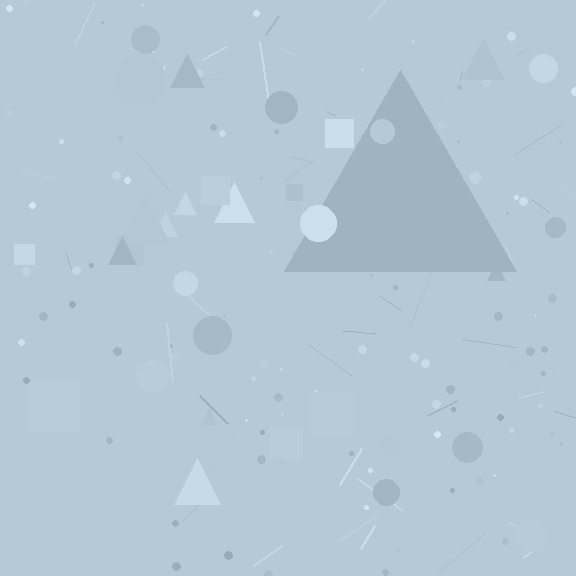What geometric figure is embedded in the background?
A triangle is embedded in the background.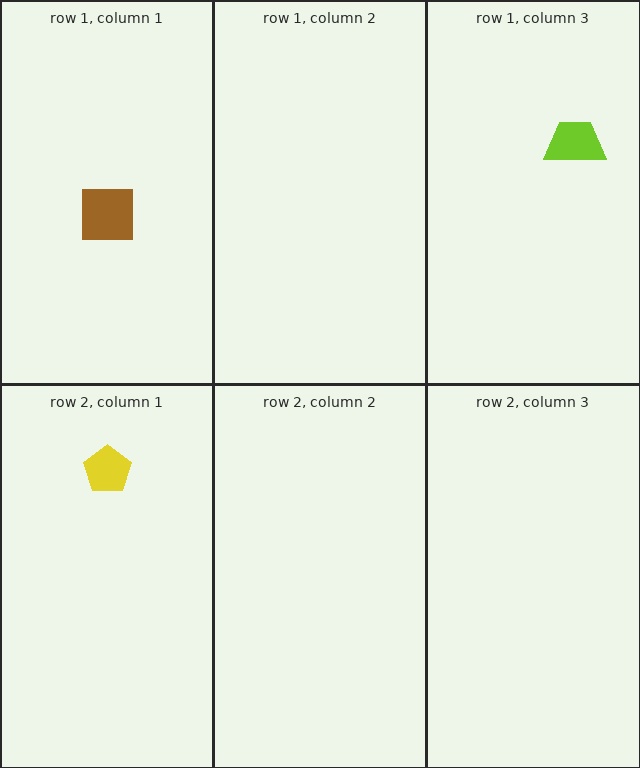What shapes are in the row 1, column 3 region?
The lime trapezoid.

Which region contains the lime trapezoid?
The row 1, column 3 region.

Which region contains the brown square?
The row 1, column 1 region.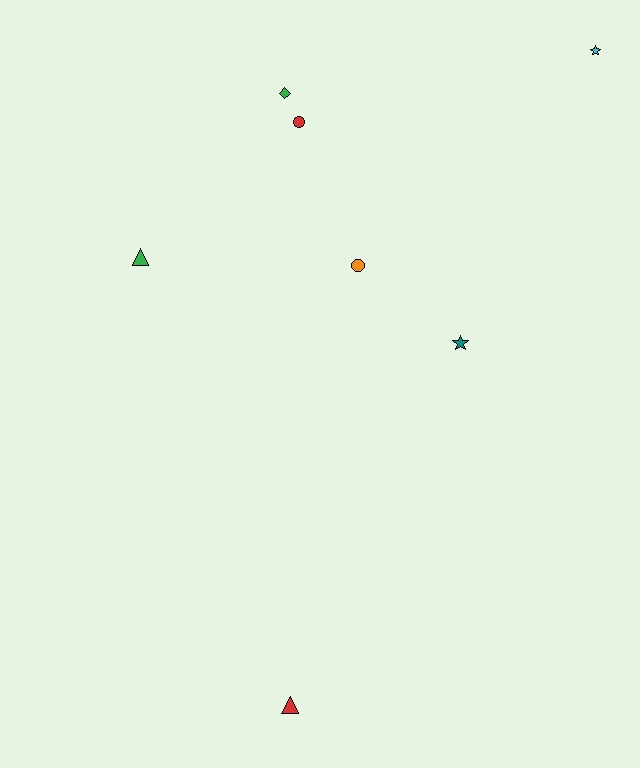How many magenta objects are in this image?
There are no magenta objects.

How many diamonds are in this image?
There is 1 diamond.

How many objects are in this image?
There are 7 objects.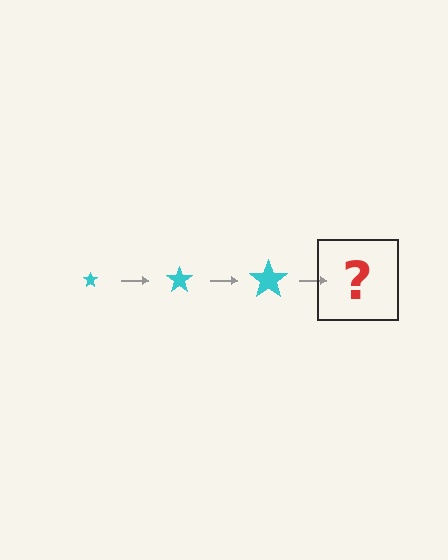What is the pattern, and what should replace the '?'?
The pattern is that the star gets progressively larger each step. The '?' should be a cyan star, larger than the previous one.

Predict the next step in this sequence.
The next step is a cyan star, larger than the previous one.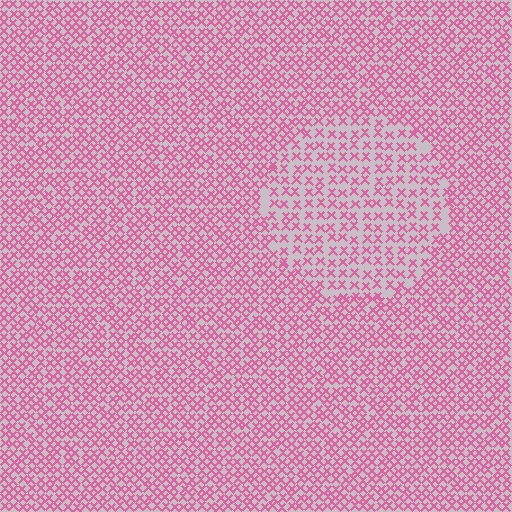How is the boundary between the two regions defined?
The boundary is defined by a change in element density (approximately 1.7x ratio). All elements are the same color, size, and shape.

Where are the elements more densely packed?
The elements are more densely packed outside the circle boundary.